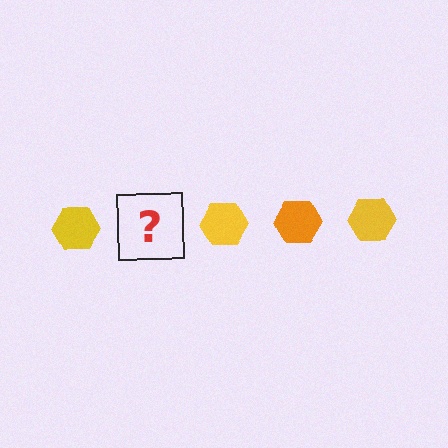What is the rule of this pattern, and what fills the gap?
The rule is that the pattern cycles through yellow, orange hexagons. The gap should be filled with an orange hexagon.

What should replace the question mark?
The question mark should be replaced with an orange hexagon.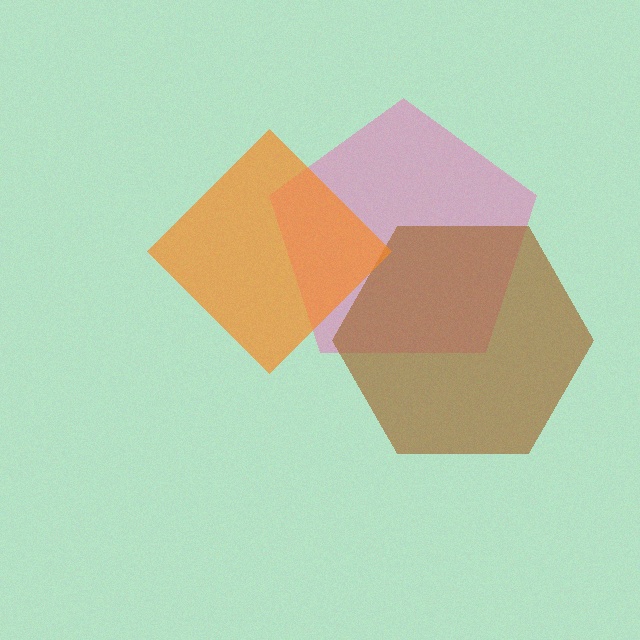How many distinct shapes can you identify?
There are 3 distinct shapes: a pink pentagon, a brown hexagon, an orange diamond.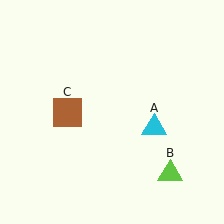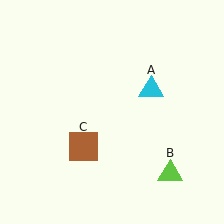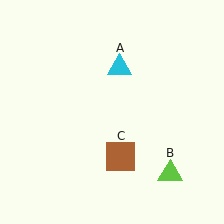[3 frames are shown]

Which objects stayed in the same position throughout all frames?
Lime triangle (object B) remained stationary.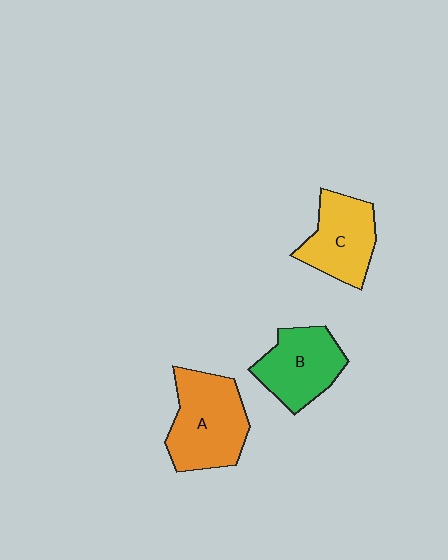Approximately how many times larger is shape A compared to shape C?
Approximately 1.3 times.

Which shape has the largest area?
Shape A (orange).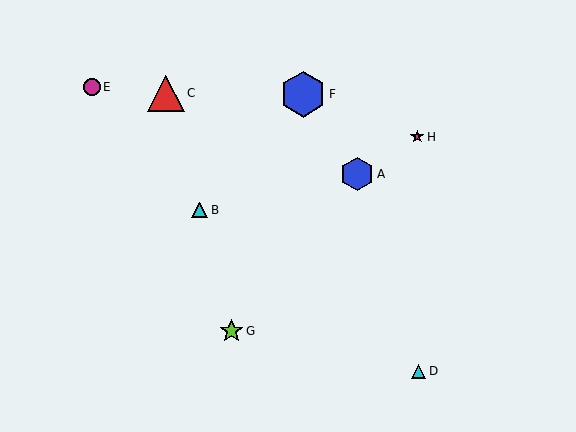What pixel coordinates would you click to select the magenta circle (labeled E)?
Click at (92, 87) to select the magenta circle E.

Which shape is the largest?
The blue hexagon (labeled F) is the largest.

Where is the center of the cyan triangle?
The center of the cyan triangle is at (419, 371).